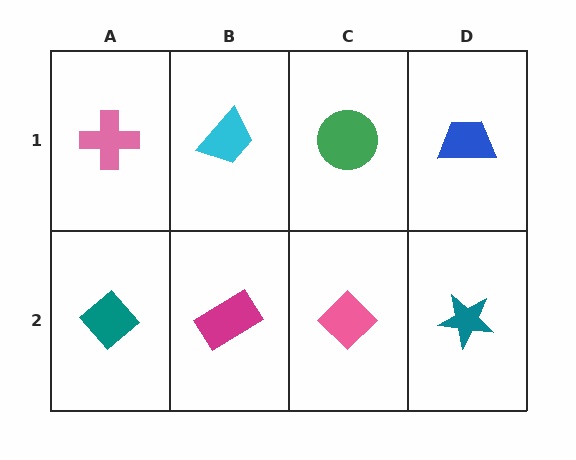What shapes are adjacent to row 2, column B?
A cyan trapezoid (row 1, column B), a teal diamond (row 2, column A), a pink diamond (row 2, column C).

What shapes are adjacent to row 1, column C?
A pink diamond (row 2, column C), a cyan trapezoid (row 1, column B), a blue trapezoid (row 1, column D).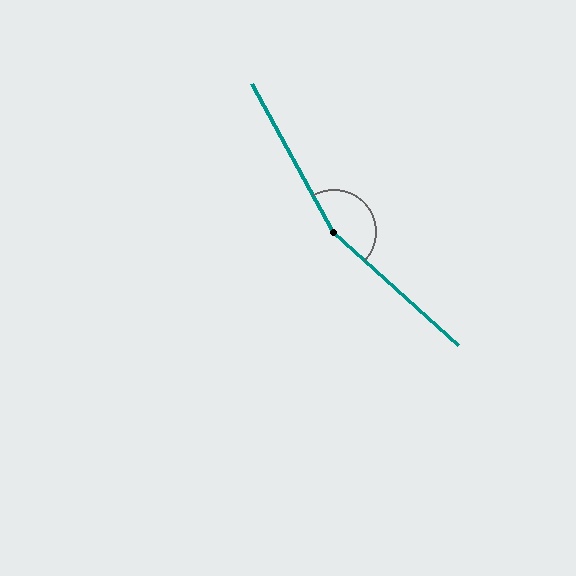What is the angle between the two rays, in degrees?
Approximately 161 degrees.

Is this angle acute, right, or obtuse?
It is obtuse.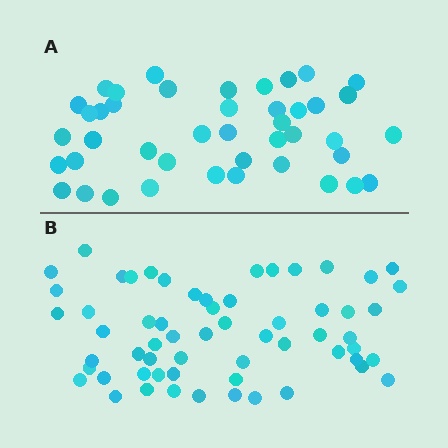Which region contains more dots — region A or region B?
Region B (the bottom region) has more dots.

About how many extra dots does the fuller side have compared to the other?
Region B has approximately 15 more dots than region A.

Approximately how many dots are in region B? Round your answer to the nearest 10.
About 60 dots.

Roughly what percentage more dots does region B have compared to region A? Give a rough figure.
About 40% more.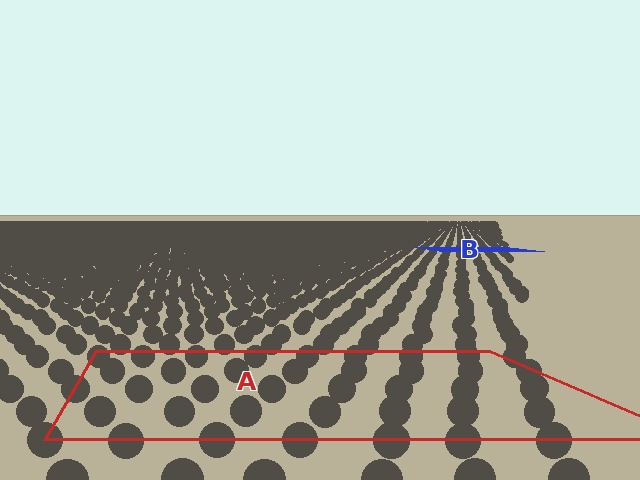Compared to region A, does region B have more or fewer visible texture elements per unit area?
Region B has more texture elements per unit area — they are packed more densely because it is farther away.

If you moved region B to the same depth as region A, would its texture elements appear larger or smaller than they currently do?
They would appear larger. At a closer depth, the same texture elements are projected at a bigger on-screen size.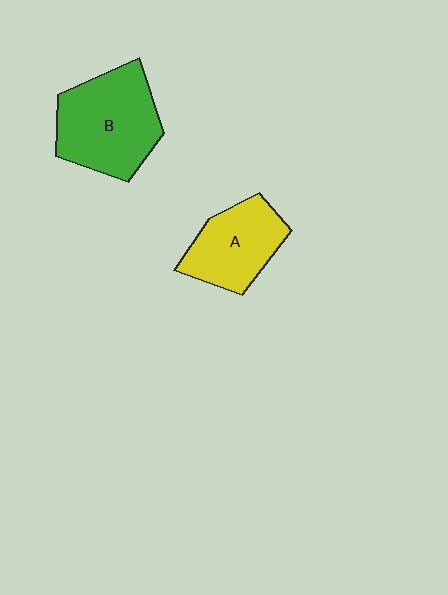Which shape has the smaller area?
Shape A (yellow).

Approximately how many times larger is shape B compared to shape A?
Approximately 1.4 times.